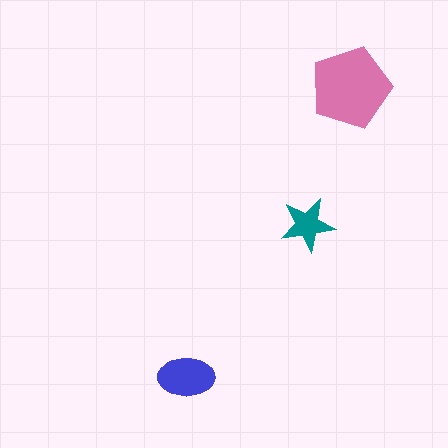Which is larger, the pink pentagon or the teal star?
The pink pentagon.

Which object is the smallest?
The teal star.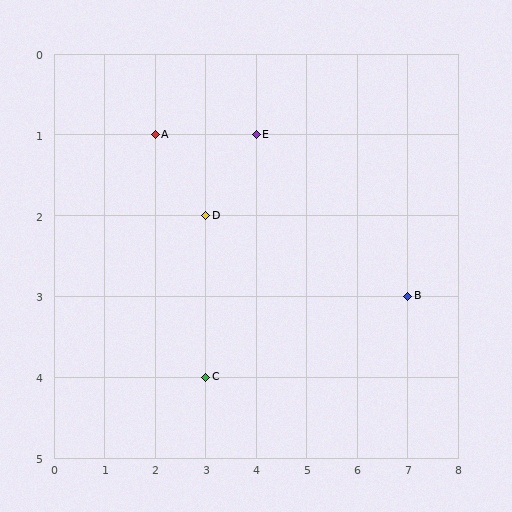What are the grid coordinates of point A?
Point A is at grid coordinates (2, 1).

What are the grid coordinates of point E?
Point E is at grid coordinates (4, 1).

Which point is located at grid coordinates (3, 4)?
Point C is at (3, 4).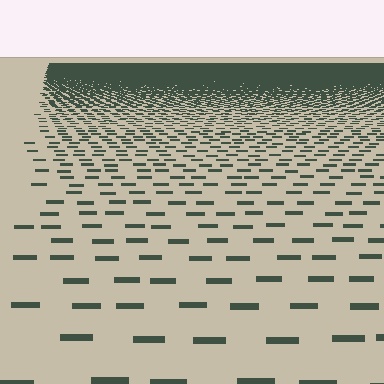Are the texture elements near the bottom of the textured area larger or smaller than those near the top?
Larger. Near the bottom, elements are closer to the viewer and appear at a bigger on-screen size.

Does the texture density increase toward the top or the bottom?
Density increases toward the top.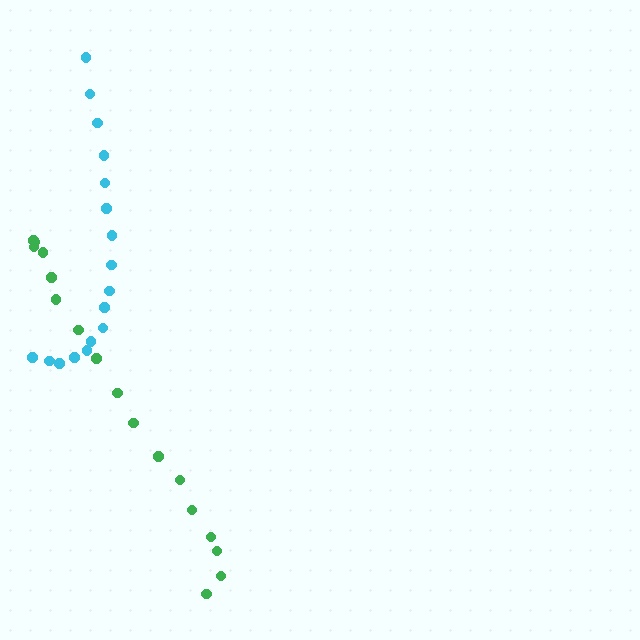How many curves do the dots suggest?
There are 2 distinct paths.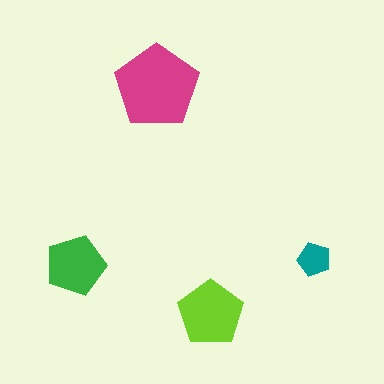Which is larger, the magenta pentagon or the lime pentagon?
The magenta one.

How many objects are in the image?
There are 4 objects in the image.